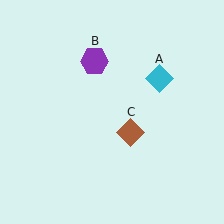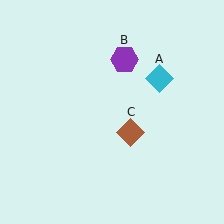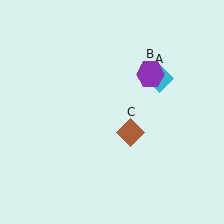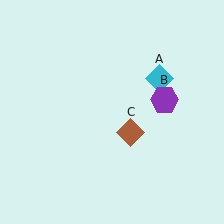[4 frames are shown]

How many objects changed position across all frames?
1 object changed position: purple hexagon (object B).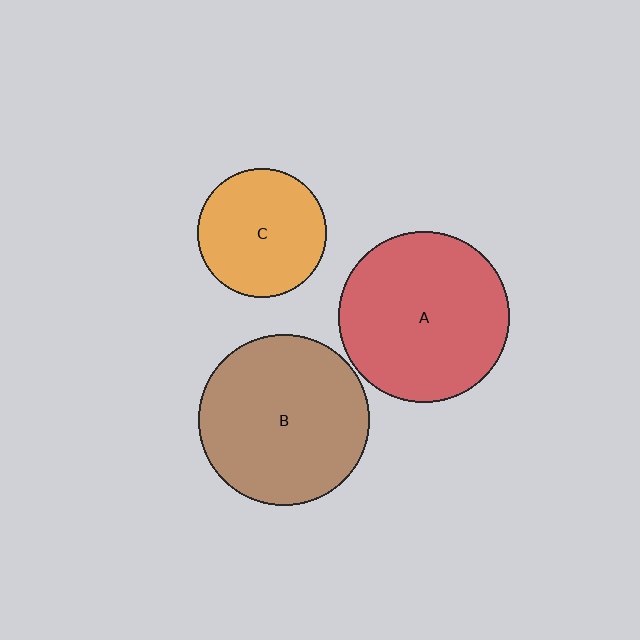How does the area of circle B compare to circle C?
Approximately 1.8 times.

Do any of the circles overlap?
No, none of the circles overlap.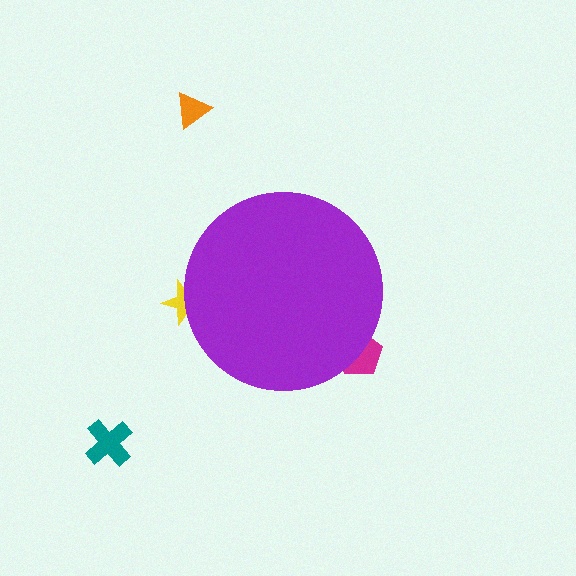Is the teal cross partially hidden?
No, the teal cross is fully visible.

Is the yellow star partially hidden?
Yes, the yellow star is partially hidden behind the purple circle.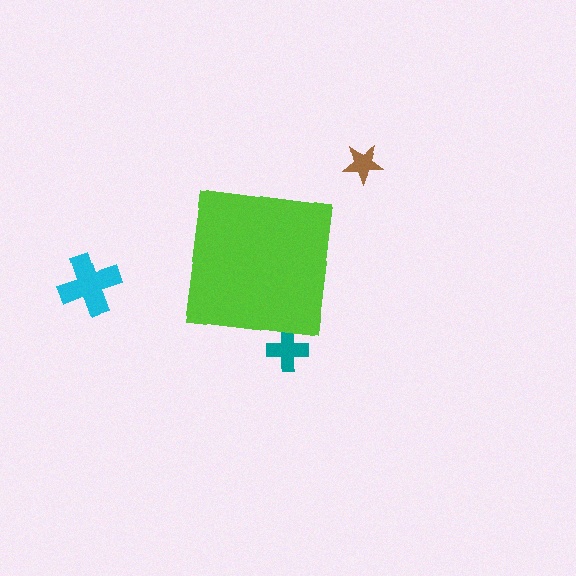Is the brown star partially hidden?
No, the brown star is fully visible.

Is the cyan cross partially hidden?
No, the cyan cross is fully visible.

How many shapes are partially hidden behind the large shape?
1 shape is partially hidden.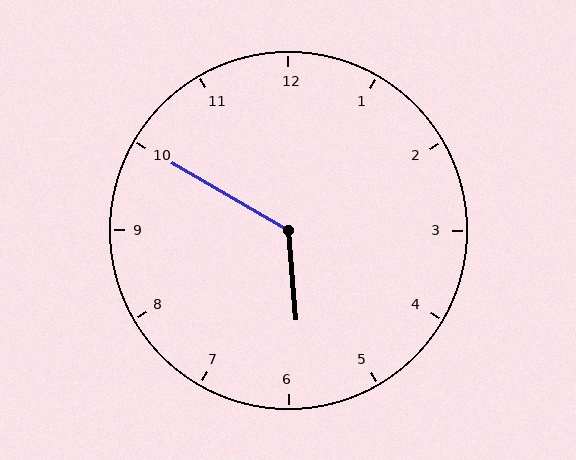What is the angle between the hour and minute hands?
Approximately 125 degrees.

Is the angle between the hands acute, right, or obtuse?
It is obtuse.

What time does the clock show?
5:50.